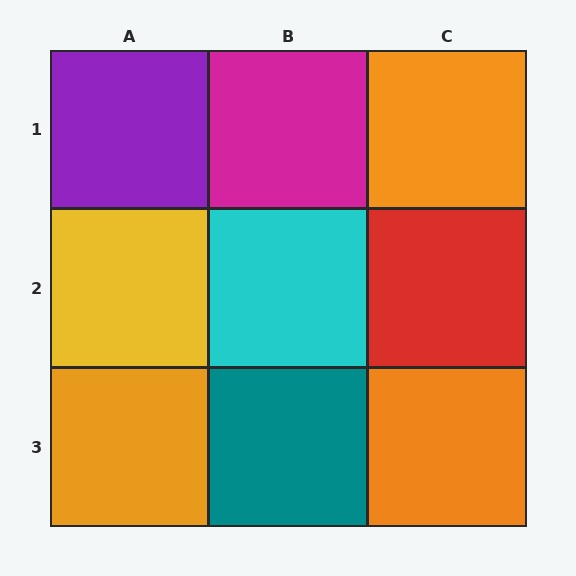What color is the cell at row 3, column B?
Teal.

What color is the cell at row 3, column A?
Orange.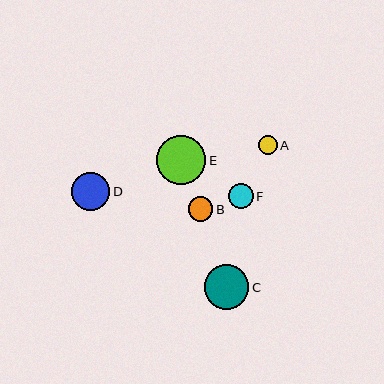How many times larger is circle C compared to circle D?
Circle C is approximately 1.2 times the size of circle D.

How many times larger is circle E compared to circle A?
Circle E is approximately 2.7 times the size of circle A.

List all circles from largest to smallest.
From largest to smallest: E, C, D, F, B, A.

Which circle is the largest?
Circle E is the largest with a size of approximately 49 pixels.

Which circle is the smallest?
Circle A is the smallest with a size of approximately 19 pixels.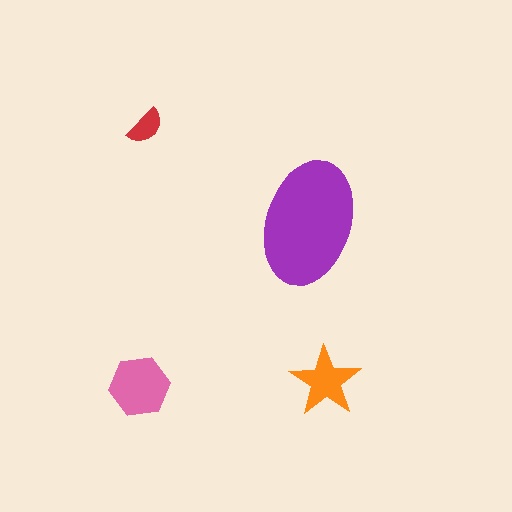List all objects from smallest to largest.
The red semicircle, the orange star, the pink hexagon, the purple ellipse.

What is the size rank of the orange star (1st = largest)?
3rd.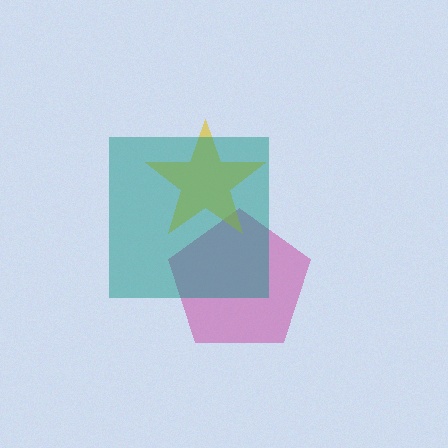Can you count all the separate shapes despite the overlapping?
Yes, there are 3 separate shapes.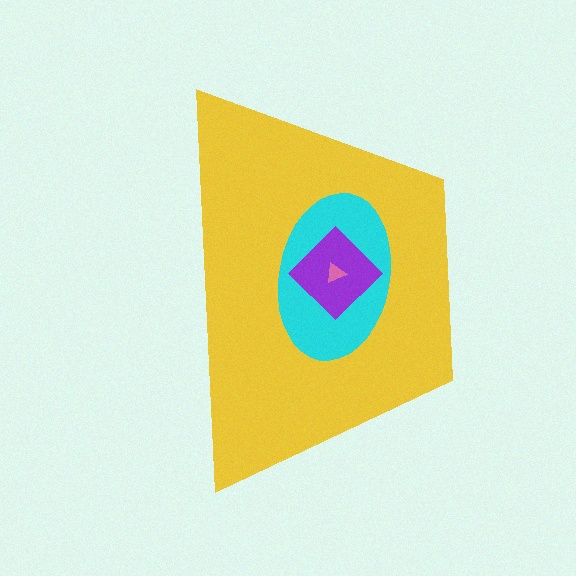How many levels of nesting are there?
4.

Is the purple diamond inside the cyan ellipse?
Yes.